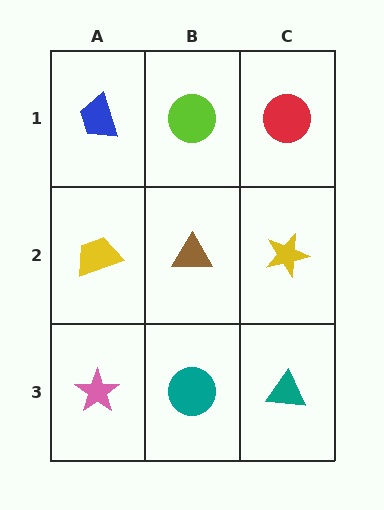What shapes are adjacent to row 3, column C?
A yellow star (row 2, column C), a teal circle (row 3, column B).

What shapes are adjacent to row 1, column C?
A yellow star (row 2, column C), a lime circle (row 1, column B).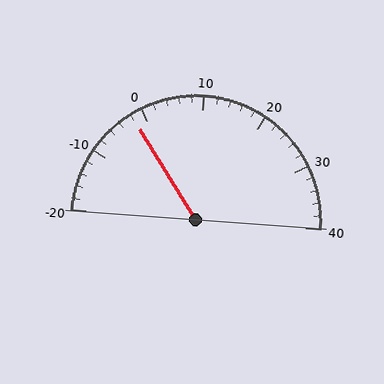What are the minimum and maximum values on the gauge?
The gauge ranges from -20 to 40.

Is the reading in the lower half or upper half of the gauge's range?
The reading is in the lower half of the range (-20 to 40).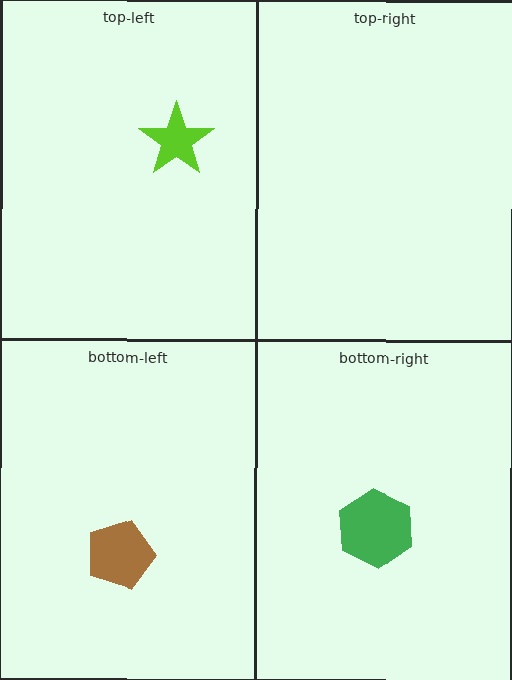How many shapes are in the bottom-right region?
1.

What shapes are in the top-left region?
The lime star.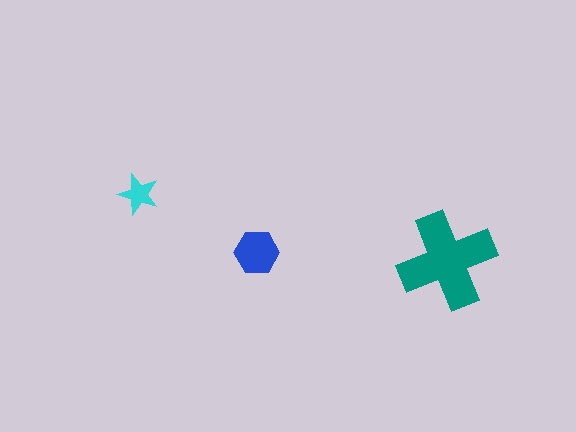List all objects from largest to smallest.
The teal cross, the blue hexagon, the cyan star.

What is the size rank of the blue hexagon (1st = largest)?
2nd.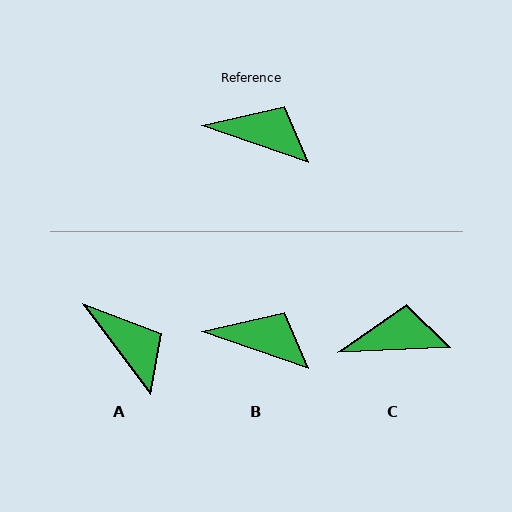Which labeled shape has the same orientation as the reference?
B.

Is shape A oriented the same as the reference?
No, it is off by about 34 degrees.